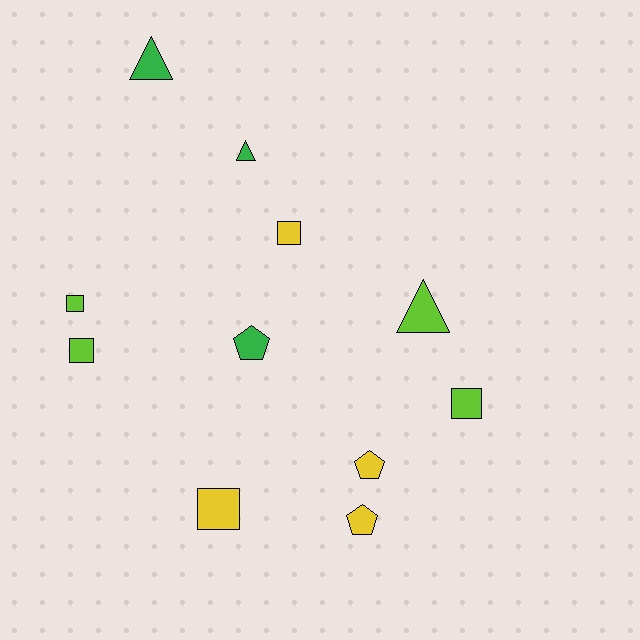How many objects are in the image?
There are 11 objects.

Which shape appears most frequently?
Square, with 5 objects.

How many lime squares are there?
There are 3 lime squares.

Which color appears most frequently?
Yellow, with 4 objects.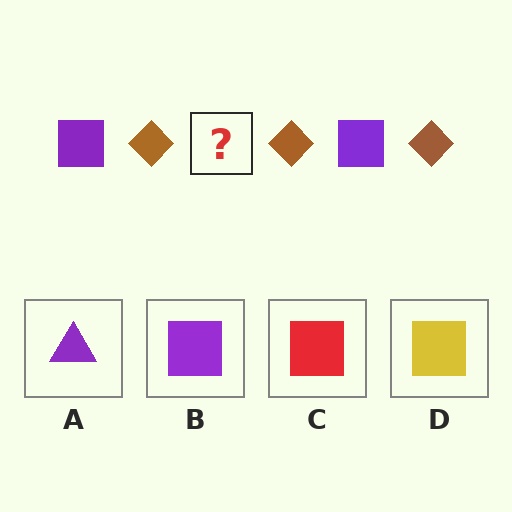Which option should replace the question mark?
Option B.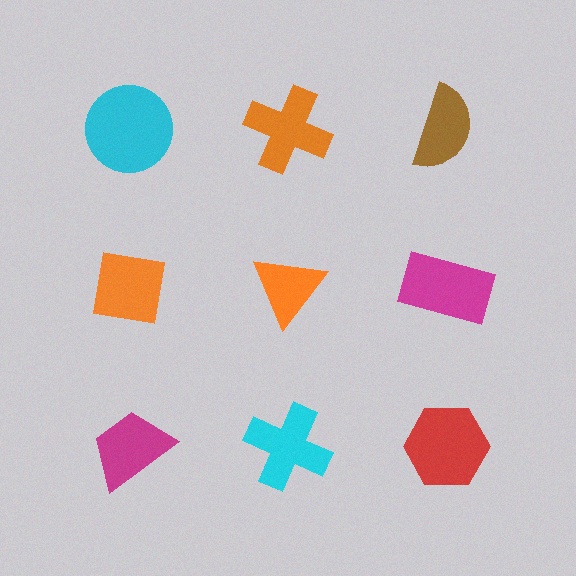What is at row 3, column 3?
A red hexagon.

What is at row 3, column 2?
A cyan cross.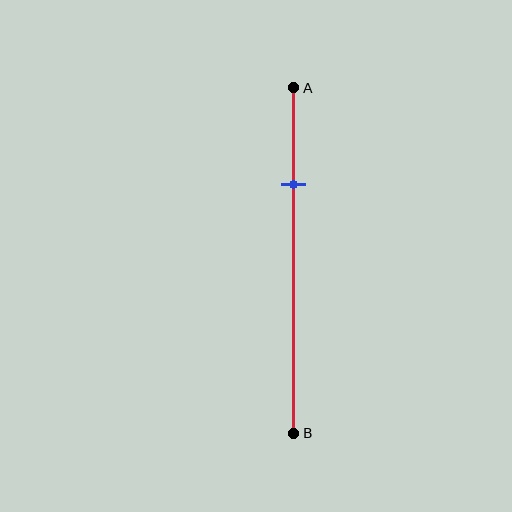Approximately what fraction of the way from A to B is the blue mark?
The blue mark is approximately 30% of the way from A to B.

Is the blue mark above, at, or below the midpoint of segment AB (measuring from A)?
The blue mark is above the midpoint of segment AB.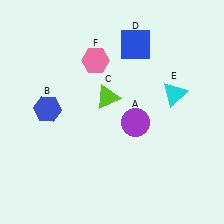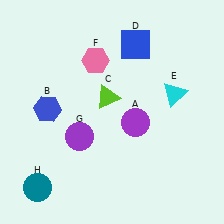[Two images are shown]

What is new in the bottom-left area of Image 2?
A purple circle (G) was added in the bottom-left area of Image 2.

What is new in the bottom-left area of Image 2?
A teal circle (H) was added in the bottom-left area of Image 2.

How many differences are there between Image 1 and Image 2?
There are 2 differences between the two images.